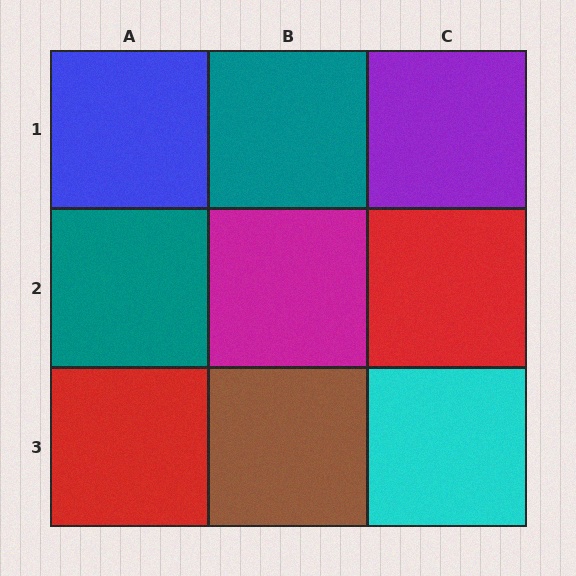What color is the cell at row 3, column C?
Cyan.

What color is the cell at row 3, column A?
Red.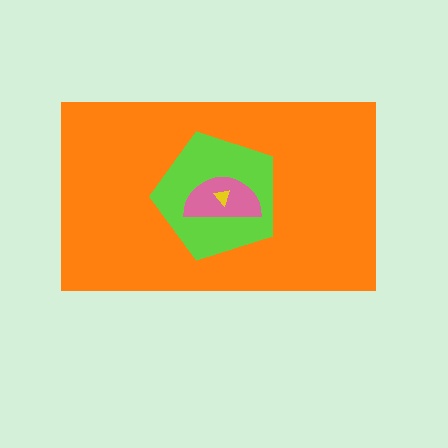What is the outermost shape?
The orange rectangle.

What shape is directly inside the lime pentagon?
The pink semicircle.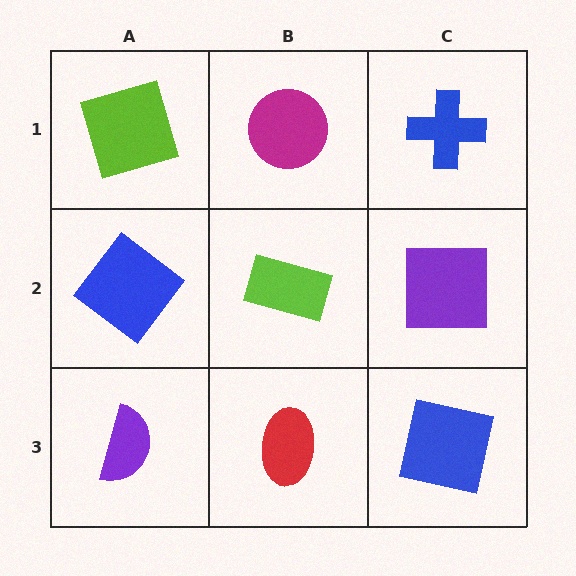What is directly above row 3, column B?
A lime rectangle.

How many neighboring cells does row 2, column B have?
4.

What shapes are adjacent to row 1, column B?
A lime rectangle (row 2, column B), a lime square (row 1, column A), a blue cross (row 1, column C).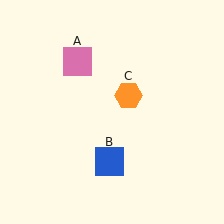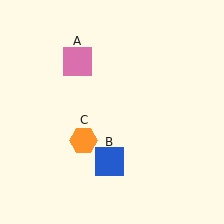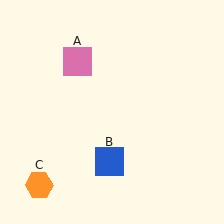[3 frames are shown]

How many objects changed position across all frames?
1 object changed position: orange hexagon (object C).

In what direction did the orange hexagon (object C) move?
The orange hexagon (object C) moved down and to the left.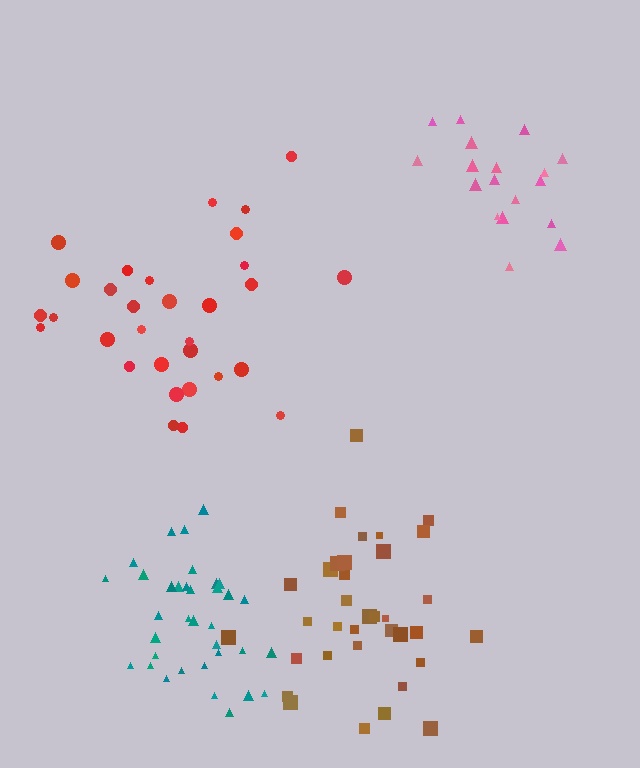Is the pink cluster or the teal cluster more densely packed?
Pink.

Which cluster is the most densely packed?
Pink.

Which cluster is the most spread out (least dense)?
Red.